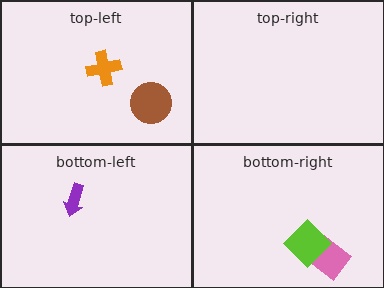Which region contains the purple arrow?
The bottom-left region.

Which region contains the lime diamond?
The bottom-right region.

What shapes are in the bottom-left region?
The purple arrow.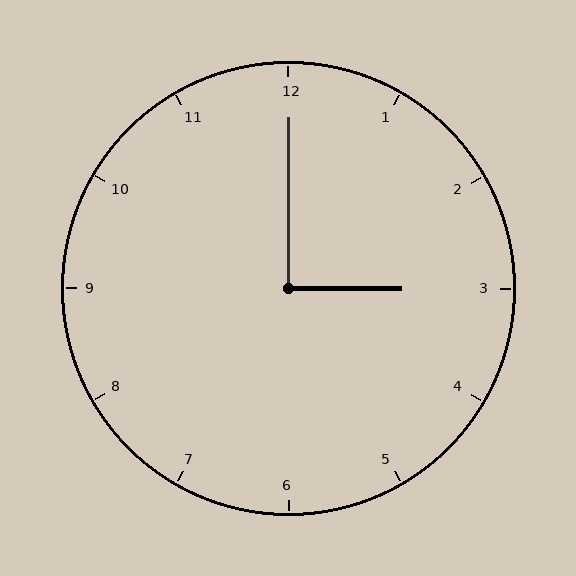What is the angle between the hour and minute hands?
Approximately 90 degrees.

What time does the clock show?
3:00.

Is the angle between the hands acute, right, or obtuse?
It is right.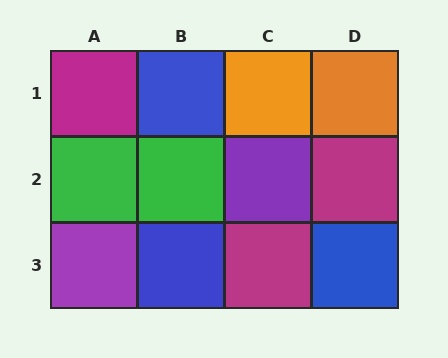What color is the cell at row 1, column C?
Orange.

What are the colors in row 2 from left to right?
Green, green, purple, magenta.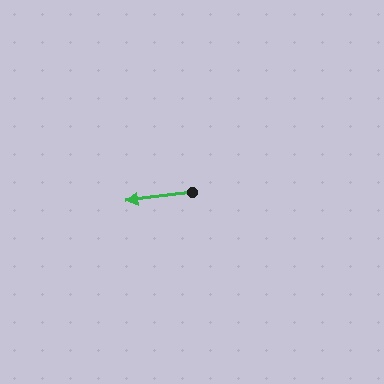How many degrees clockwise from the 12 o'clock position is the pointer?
Approximately 262 degrees.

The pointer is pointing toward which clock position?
Roughly 9 o'clock.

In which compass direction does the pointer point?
West.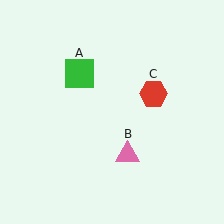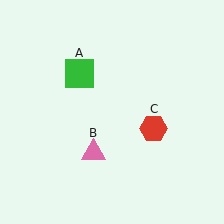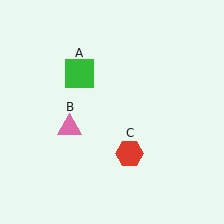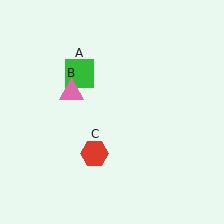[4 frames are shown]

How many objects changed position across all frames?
2 objects changed position: pink triangle (object B), red hexagon (object C).